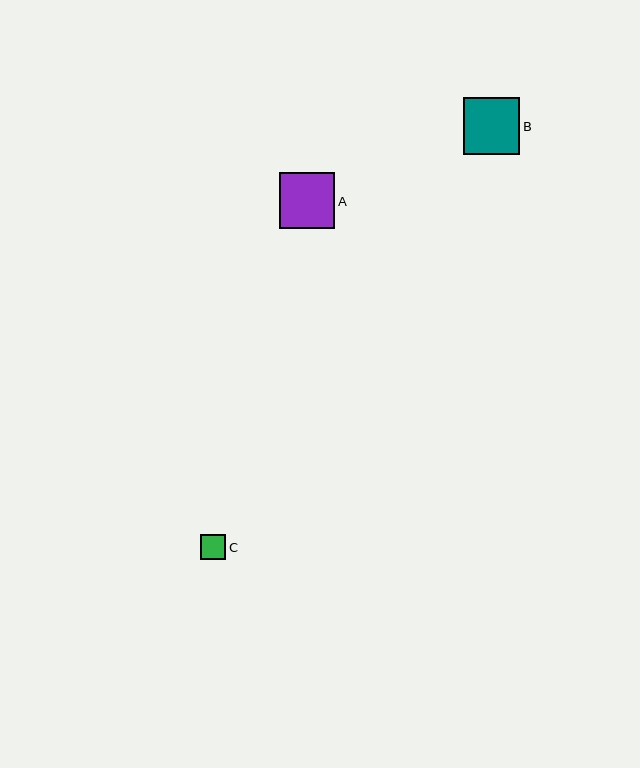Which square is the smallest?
Square C is the smallest with a size of approximately 25 pixels.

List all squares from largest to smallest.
From largest to smallest: B, A, C.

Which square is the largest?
Square B is the largest with a size of approximately 57 pixels.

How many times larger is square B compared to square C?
Square B is approximately 2.3 times the size of square C.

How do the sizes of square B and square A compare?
Square B and square A are approximately the same size.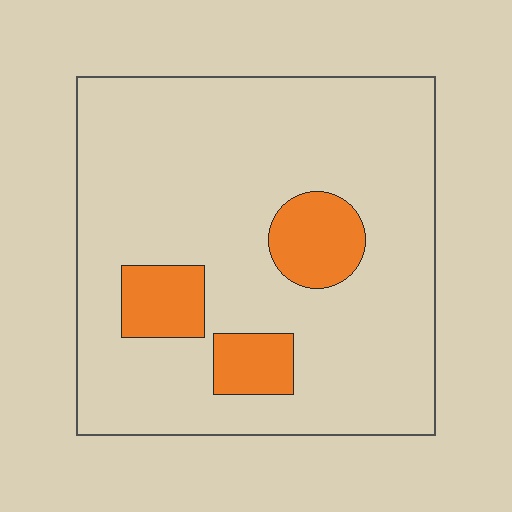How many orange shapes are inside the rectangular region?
3.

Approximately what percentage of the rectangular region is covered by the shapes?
Approximately 15%.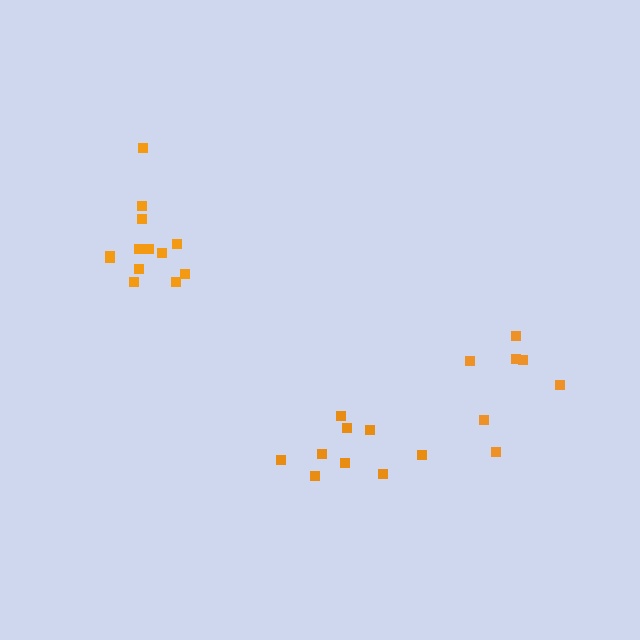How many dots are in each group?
Group 1: 13 dots, Group 2: 9 dots, Group 3: 7 dots (29 total).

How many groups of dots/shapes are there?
There are 3 groups.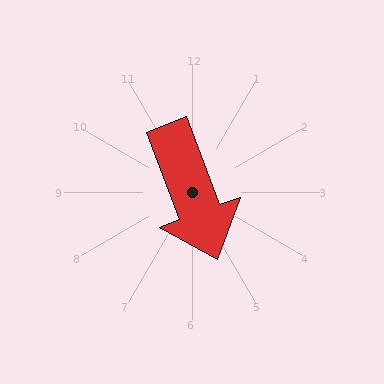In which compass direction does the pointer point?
South.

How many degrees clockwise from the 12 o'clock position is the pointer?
Approximately 159 degrees.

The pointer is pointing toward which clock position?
Roughly 5 o'clock.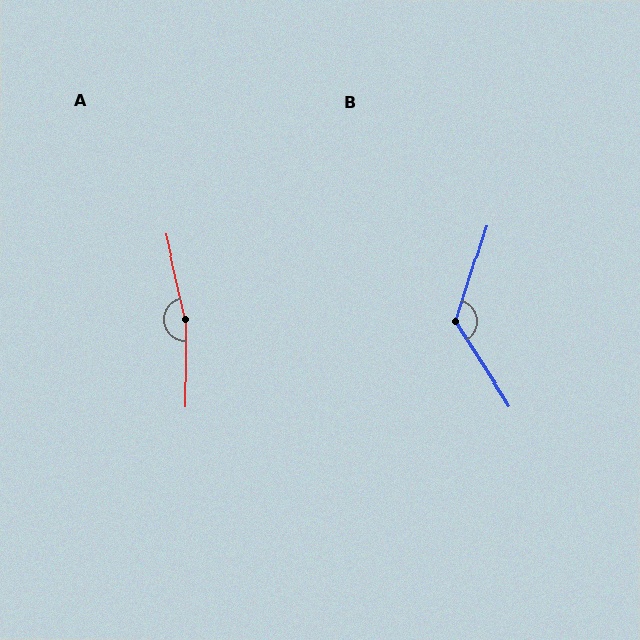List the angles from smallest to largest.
B (129°), A (168°).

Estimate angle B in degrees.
Approximately 129 degrees.